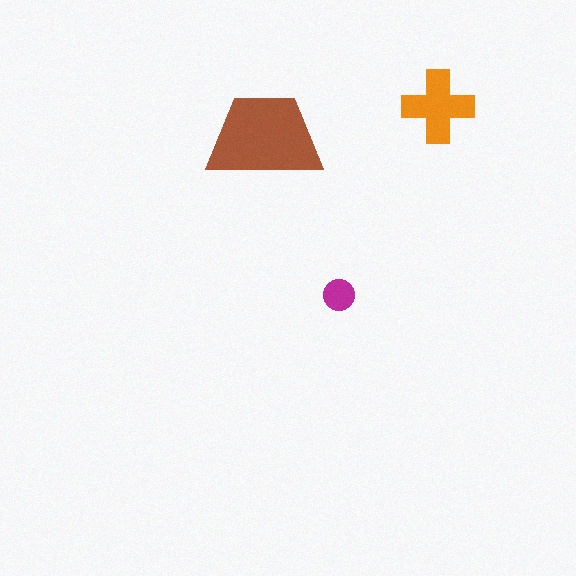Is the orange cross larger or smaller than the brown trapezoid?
Smaller.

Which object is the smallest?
The magenta circle.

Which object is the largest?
The brown trapezoid.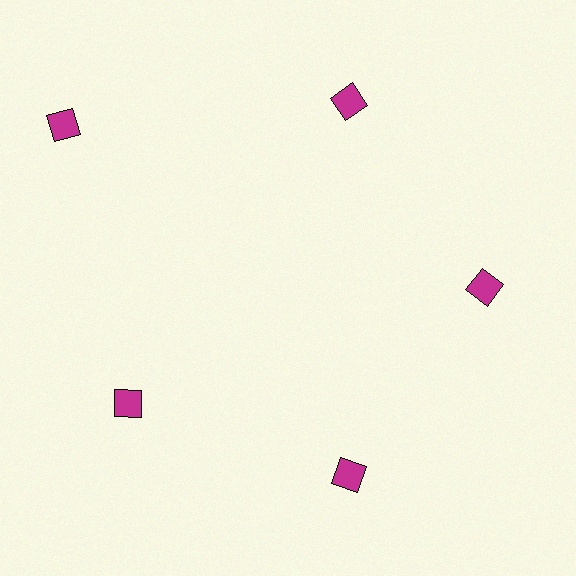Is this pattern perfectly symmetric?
No. The 5 magenta diamonds are arranged in a ring, but one element near the 10 o'clock position is pushed outward from the center, breaking the 5-fold rotational symmetry.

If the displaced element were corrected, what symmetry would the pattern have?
It would have 5-fold rotational symmetry — the pattern would map onto itself every 72 degrees.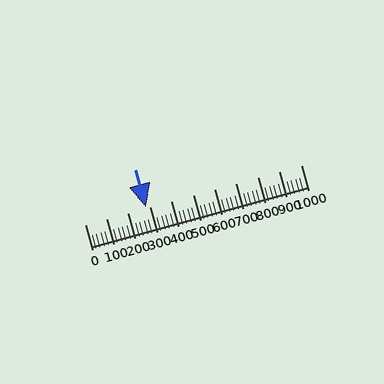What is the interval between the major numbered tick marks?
The major tick marks are spaced 100 units apart.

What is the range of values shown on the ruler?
The ruler shows values from 0 to 1000.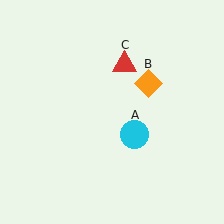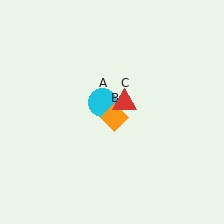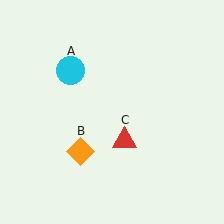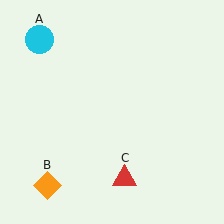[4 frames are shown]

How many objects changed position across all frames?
3 objects changed position: cyan circle (object A), orange diamond (object B), red triangle (object C).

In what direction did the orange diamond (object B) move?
The orange diamond (object B) moved down and to the left.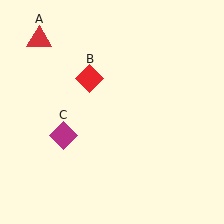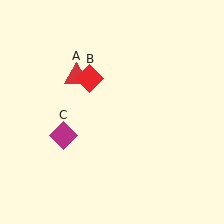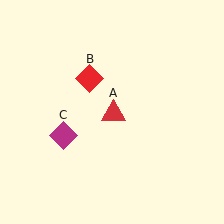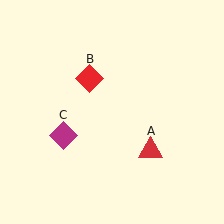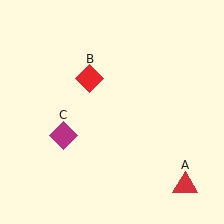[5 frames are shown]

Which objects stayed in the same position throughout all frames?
Red diamond (object B) and magenta diamond (object C) remained stationary.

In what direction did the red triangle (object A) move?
The red triangle (object A) moved down and to the right.